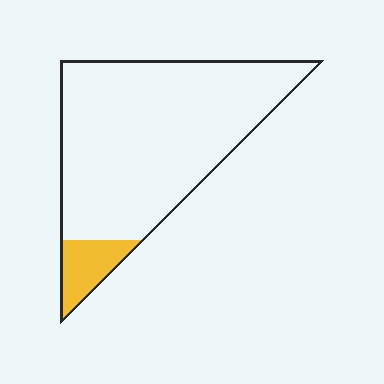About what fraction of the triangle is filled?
About one tenth (1/10).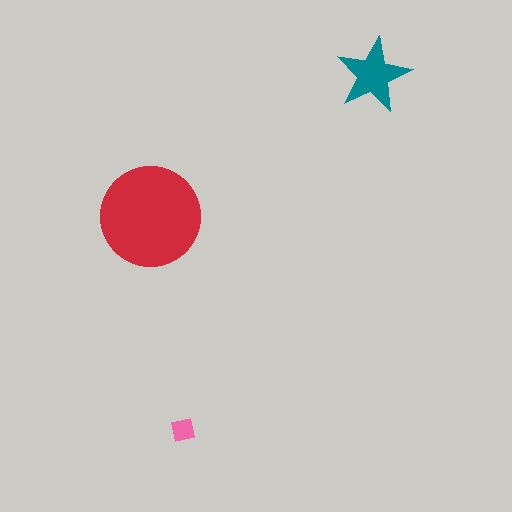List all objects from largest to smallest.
The red circle, the teal star, the pink square.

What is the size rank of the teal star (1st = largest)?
2nd.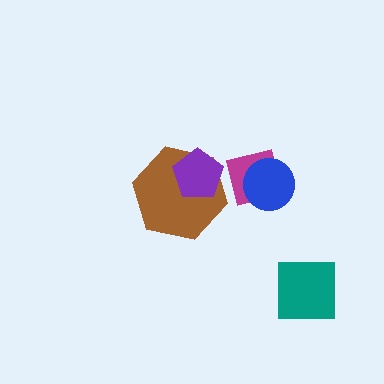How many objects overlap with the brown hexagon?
1 object overlaps with the brown hexagon.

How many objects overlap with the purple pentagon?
1 object overlaps with the purple pentagon.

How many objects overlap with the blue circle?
1 object overlaps with the blue circle.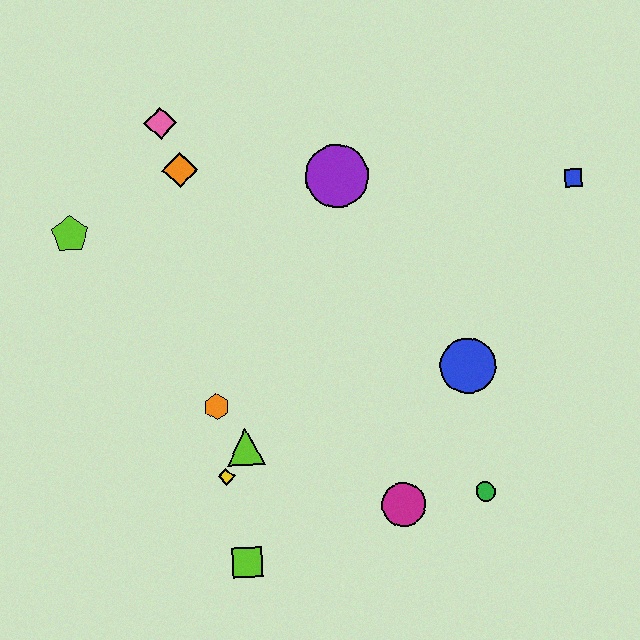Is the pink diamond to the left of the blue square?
Yes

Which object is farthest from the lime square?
The blue square is farthest from the lime square.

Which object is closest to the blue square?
The blue circle is closest to the blue square.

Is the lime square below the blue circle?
Yes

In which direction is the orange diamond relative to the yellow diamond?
The orange diamond is above the yellow diamond.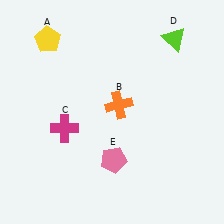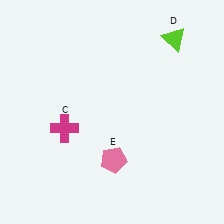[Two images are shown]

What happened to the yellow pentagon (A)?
The yellow pentagon (A) was removed in Image 2. It was in the top-left area of Image 1.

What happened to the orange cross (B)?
The orange cross (B) was removed in Image 2. It was in the top-right area of Image 1.